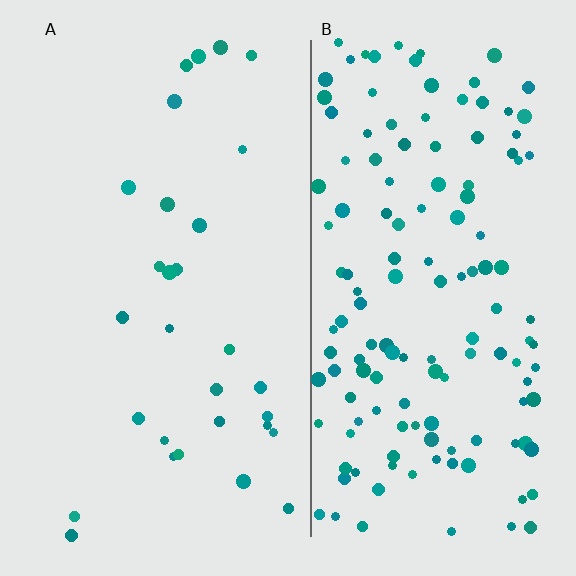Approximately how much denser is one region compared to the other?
Approximately 4.8× — region B over region A.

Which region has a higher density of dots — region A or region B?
B (the right).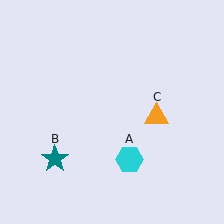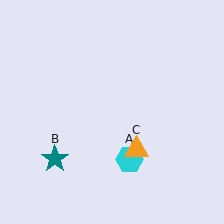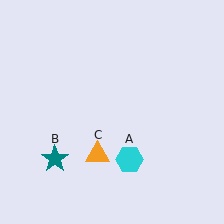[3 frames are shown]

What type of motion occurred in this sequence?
The orange triangle (object C) rotated clockwise around the center of the scene.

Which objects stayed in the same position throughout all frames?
Cyan hexagon (object A) and teal star (object B) remained stationary.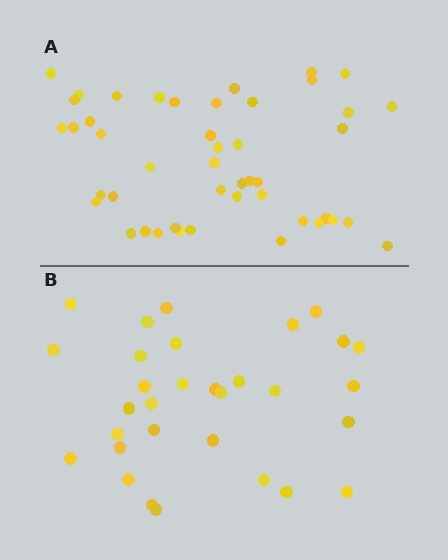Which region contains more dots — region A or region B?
Region A (the top region) has more dots.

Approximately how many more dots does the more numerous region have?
Region A has approximately 15 more dots than region B.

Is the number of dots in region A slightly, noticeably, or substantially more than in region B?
Region A has substantially more. The ratio is roughly 1.5 to 1.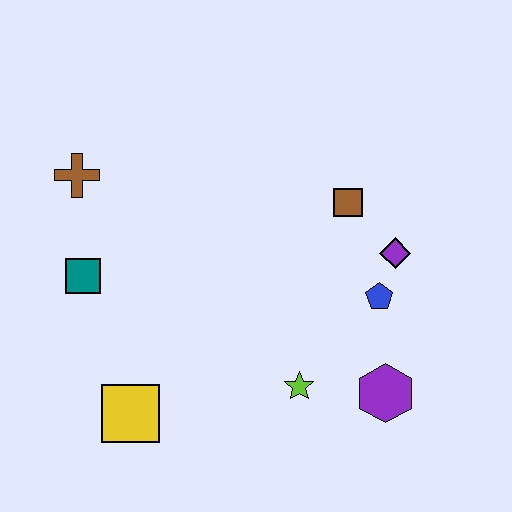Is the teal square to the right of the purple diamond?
No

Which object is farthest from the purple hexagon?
The brown cross is farthest from the purple hexagon.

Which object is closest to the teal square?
The brown cross is closest to the teal square.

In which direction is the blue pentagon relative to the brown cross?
The blue pentagon is to the right of the brown cross.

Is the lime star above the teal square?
No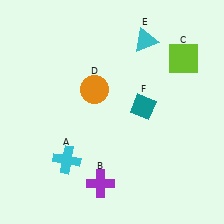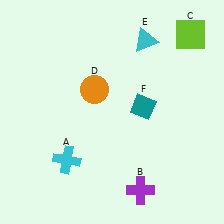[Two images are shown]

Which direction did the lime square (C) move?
The lime square (C) moved up.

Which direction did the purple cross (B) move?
The purple cross (B) moved right.